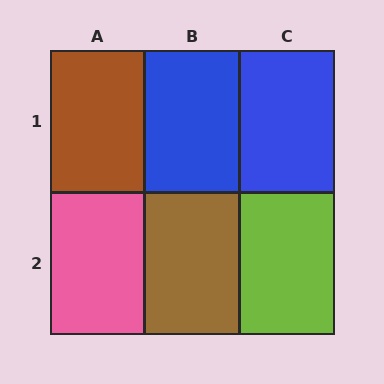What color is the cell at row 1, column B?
Blue.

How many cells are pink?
1 cell is pink.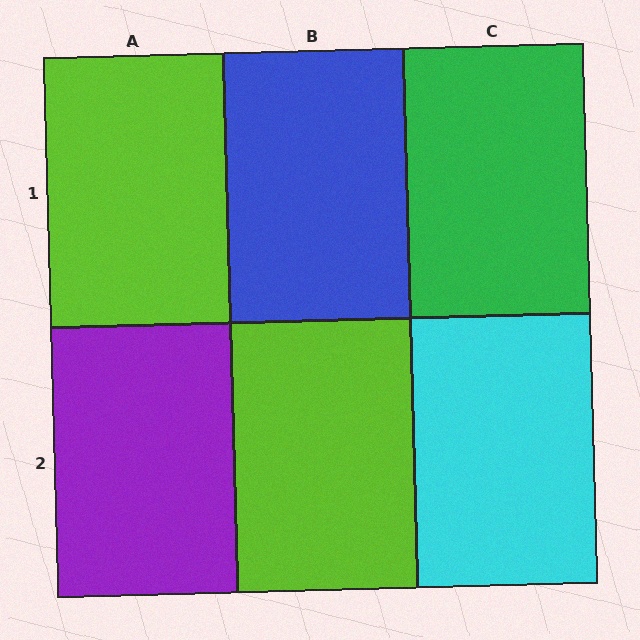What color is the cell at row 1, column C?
Green.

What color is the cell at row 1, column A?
Lime.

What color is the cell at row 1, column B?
Blue.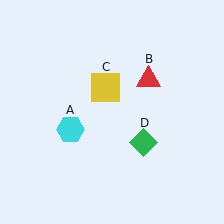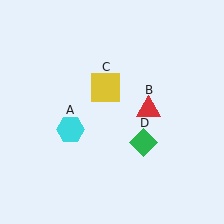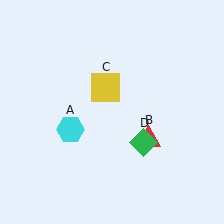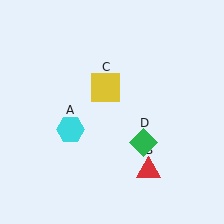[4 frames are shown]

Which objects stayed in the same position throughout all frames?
Cyan hexagon (object A) and yellow square (object C) and green diamond (object D) remained stationary.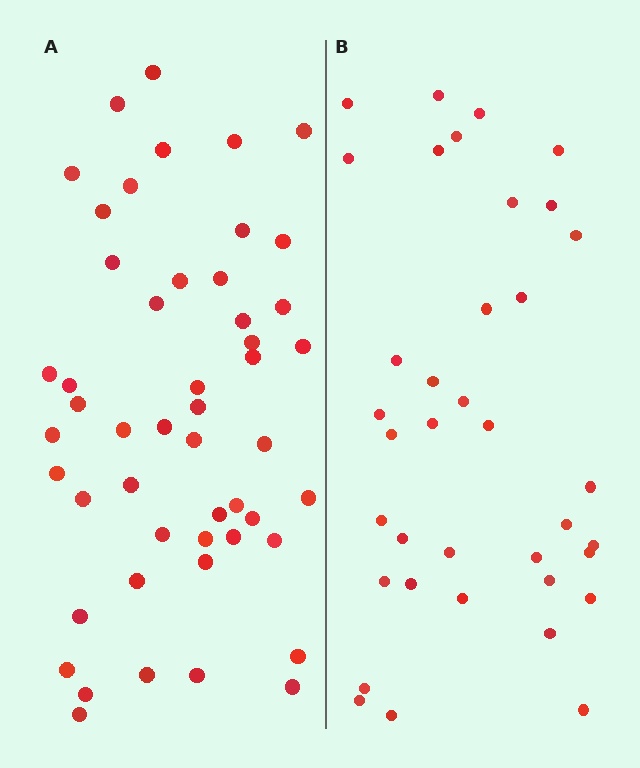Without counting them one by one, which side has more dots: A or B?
Region A (the left region) has more dots.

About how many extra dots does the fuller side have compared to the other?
Region A has approximately 15 more dots than region B.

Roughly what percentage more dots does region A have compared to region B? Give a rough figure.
About 35% more.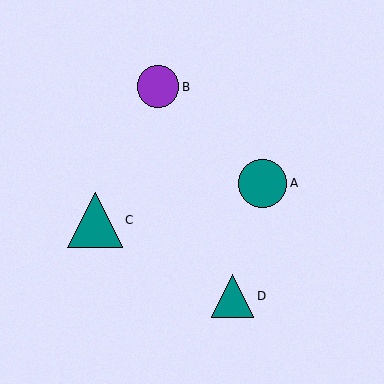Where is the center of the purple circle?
The center of the purple circle is at (158, 87).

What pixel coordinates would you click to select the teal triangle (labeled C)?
Click at (95, 220) to select the teal triangle C.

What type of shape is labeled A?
Shape A is a teal circle.